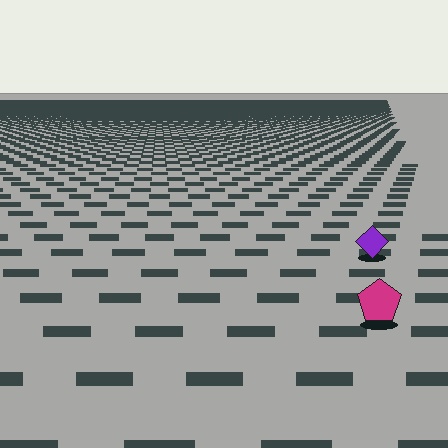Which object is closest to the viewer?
The magenta pentagon is closest. The texture marks near it are larger and more spread out.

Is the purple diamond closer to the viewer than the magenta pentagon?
No. The magenta pentagon is closer — you can tell from the texture gradient: the ground texture is coarser near it.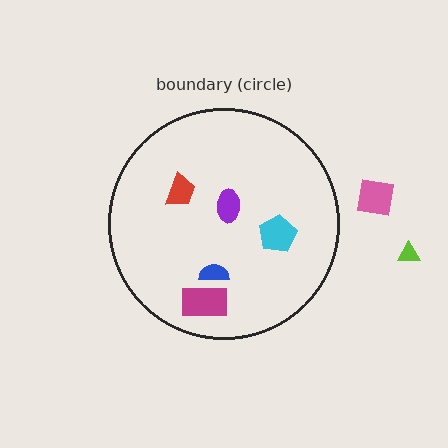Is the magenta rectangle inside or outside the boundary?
Inside.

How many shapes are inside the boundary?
5 inside, 2 outside.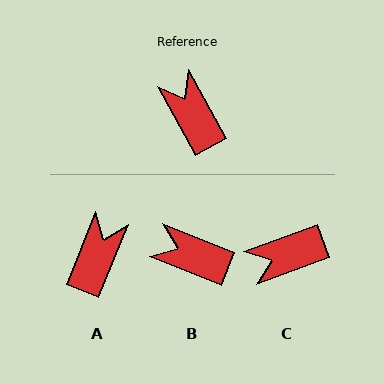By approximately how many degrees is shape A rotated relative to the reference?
Approximately 50 degrees clockwise.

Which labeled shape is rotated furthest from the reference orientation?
C, about 82 degrees away.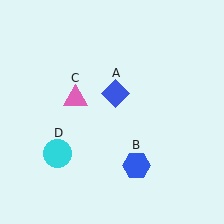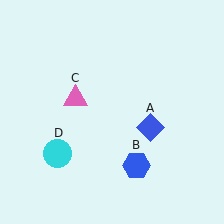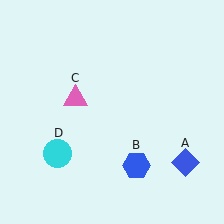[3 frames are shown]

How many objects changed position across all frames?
1 object changed position: blue diamond (object A).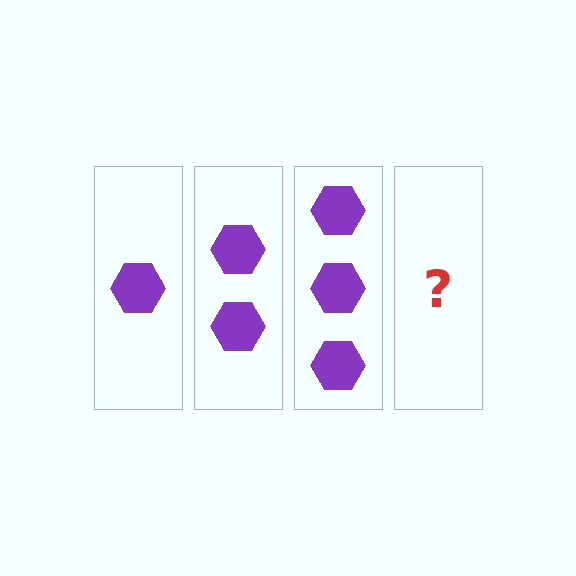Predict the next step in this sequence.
The next step is 4 hexagons.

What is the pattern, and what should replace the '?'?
The pattern is that each step adds one more hexagon. The '?' should be 4 hexagons.